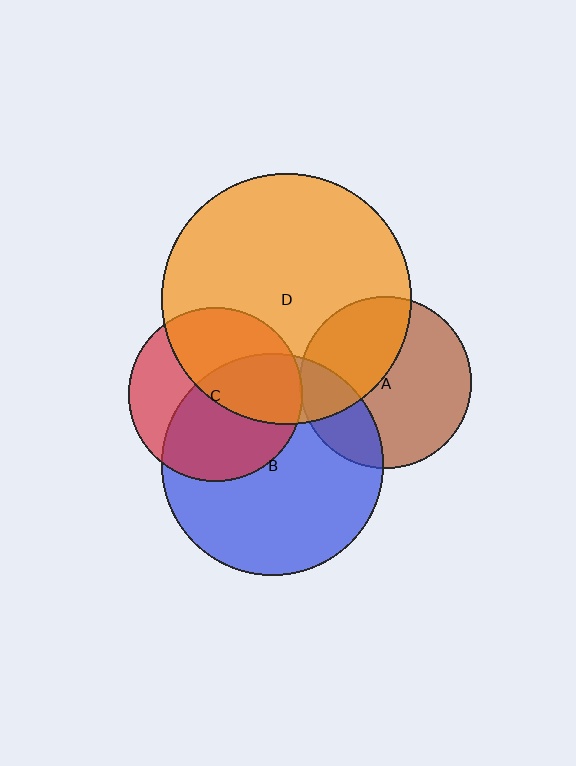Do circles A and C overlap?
Yes.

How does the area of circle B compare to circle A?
Approximately 1.7 times.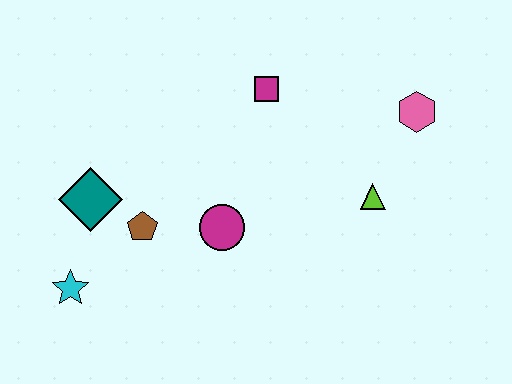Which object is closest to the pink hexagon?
The lime triangle is closest to the pink hexagon.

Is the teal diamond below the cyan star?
No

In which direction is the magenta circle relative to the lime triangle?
The magenta circle is to the left of the lime triangle.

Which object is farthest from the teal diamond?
The pink hexagon is farthest from the teal diamond.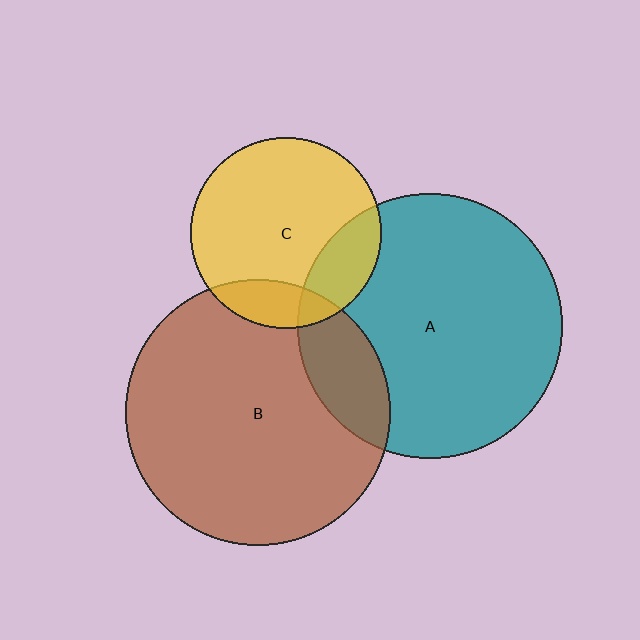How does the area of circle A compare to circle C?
Approximately 1.9 times.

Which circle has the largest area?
Circle B (brown).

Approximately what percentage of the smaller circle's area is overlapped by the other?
Approximately 20%.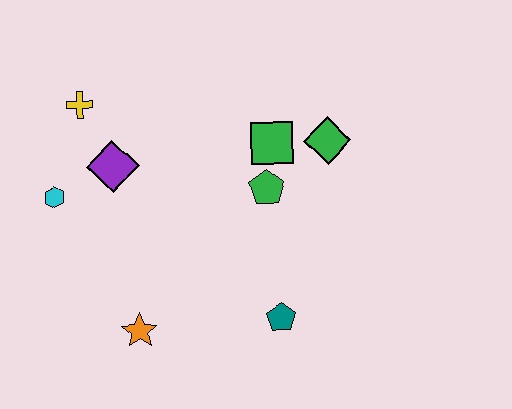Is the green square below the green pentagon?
No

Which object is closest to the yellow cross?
The purple diamond is closest to the yellow cross.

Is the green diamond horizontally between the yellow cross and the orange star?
No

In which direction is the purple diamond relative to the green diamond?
The purple diamond is to the left of the green diamond.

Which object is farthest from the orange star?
The green diamond is farthest from the orange star.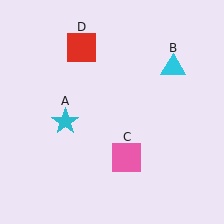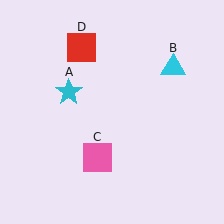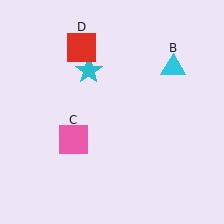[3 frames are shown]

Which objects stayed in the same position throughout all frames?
Cyan triangle (object B) and red square (object D) remained stationary.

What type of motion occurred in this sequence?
The cyan star (object A), pink square (object C) rotated clockwise around the center of the scene.